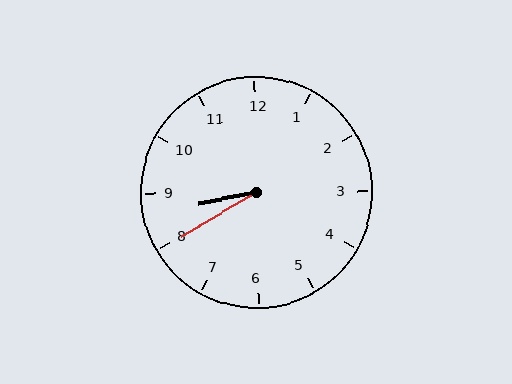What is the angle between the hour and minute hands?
Approximately 20 degrees.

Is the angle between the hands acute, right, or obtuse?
It is acute.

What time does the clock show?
8:40.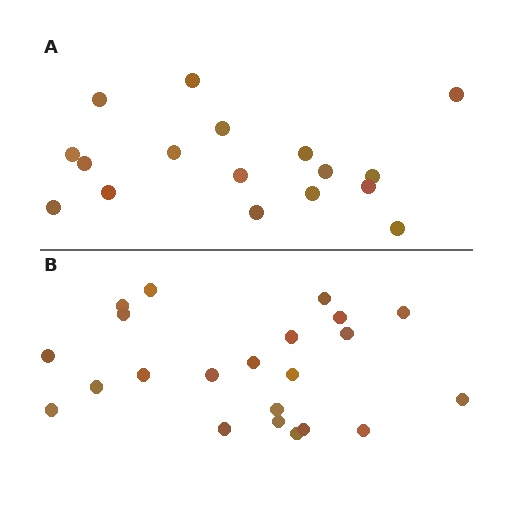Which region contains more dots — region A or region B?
Region B (the bottom region) has more dots.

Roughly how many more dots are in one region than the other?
Region B has about 5 more dots than region A.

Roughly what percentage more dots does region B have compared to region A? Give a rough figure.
About 30% more.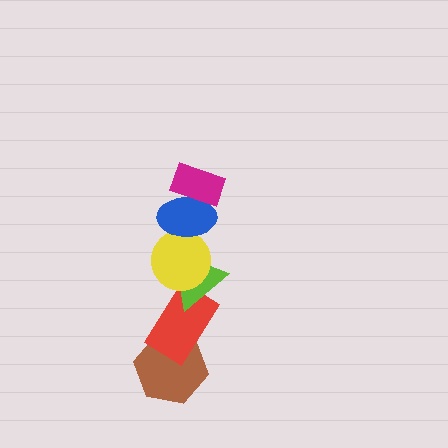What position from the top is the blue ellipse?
The blue ellipse is 2nd from the top.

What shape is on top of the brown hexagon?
The red rectangle is on top of the brown hexagon.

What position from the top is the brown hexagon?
The brown hexagon is 6th from the top.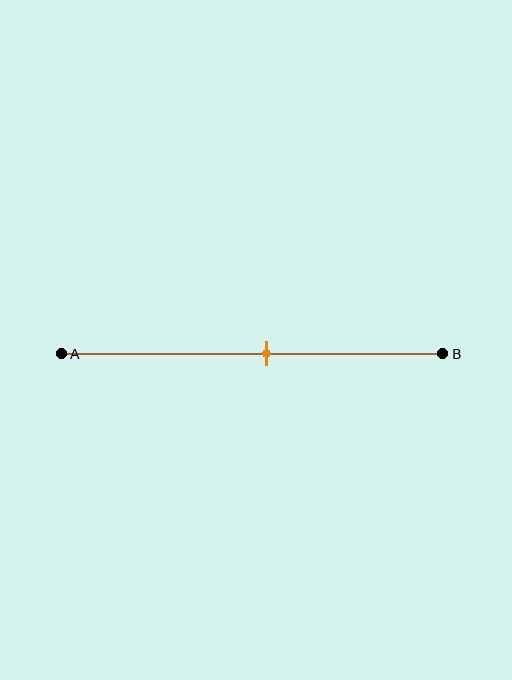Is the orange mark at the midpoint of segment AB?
No, the mark is at about 55% from A, not at the 50% midpoint.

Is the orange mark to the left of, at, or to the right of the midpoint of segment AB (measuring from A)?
The orange mark is to the right of the midpoint of segment AB.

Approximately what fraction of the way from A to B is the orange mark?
The orange mark is approximately 55% of the way from A to B.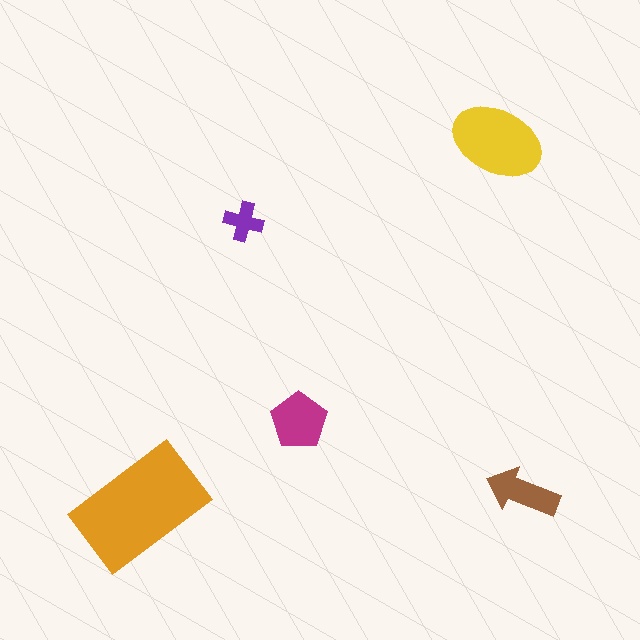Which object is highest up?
The yellow ellipse is topmost.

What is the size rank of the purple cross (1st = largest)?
5th.